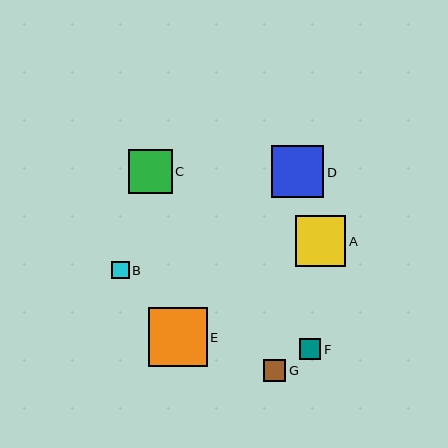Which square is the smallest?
Square B is the smallest with a size of approximately 17 pixels.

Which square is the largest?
Square E is the largest with a size of approximately 59 pixels.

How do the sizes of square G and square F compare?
Square G and square F are approximately the same size.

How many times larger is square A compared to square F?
Square A is approximately 2.4 times the size of square F.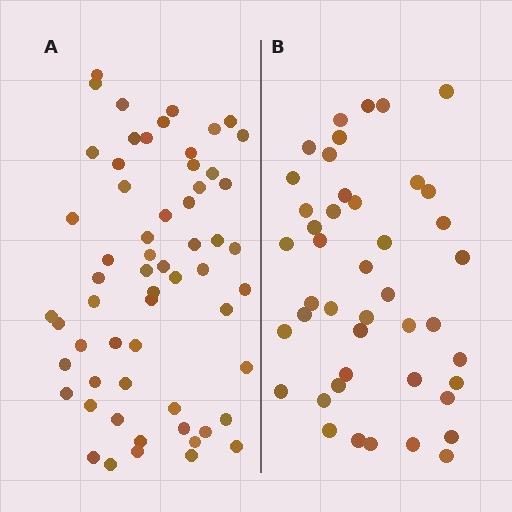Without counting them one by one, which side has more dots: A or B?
Region A (the left region) has more dots.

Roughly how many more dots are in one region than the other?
Region A has approximately 15 more dots than region B.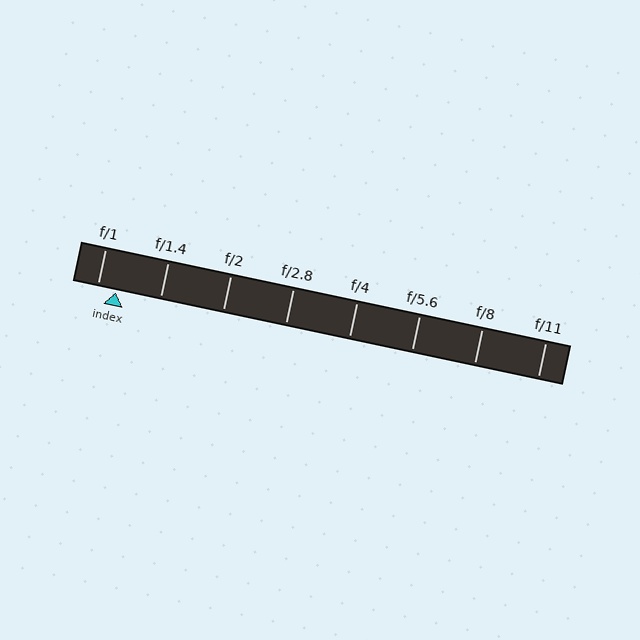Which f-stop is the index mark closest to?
The index mark is closest to f/1.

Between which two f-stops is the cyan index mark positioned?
The index mark is between f/1 and f/1.4.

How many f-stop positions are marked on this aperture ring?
There are 8 f-stop positions marked.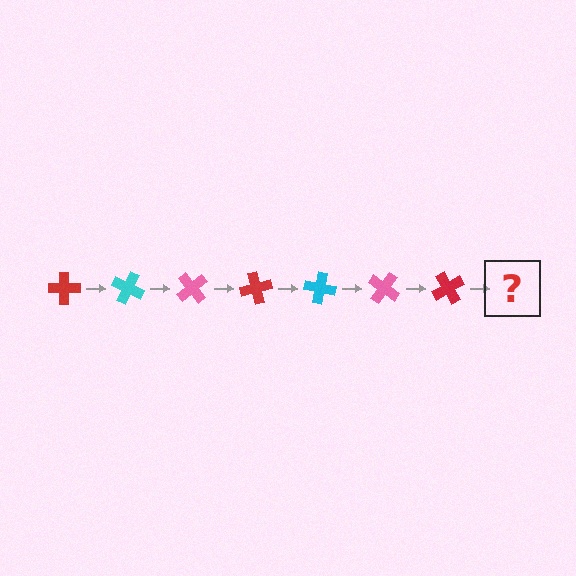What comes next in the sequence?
The next element should be a cyan cross, rotated 175 degrees from the start.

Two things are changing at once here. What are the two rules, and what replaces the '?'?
The two rules are that it rotates 25 degrees each step and the color cycles through red, cyan, and pink. The '?' should be a cyan cross, rotated 175 degrees from the start.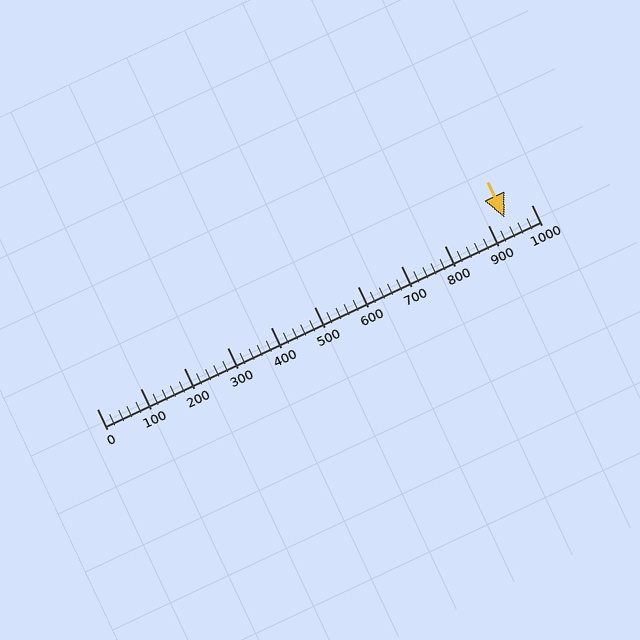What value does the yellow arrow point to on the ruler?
The yellow arrow points to approximately 939.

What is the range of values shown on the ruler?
The ruler shows values from 0 to 1000.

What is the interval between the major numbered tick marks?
The major tick marks are spaced 100 units apart.